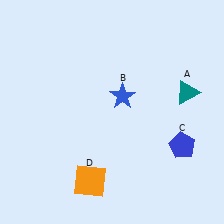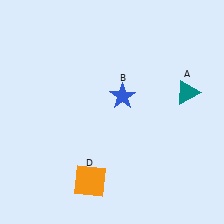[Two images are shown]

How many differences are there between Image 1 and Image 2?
There is 1 difference between the two images.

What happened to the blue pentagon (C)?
The blue pentagon (C) was removed in Image 2. It was in the bottom-right area of Image 1.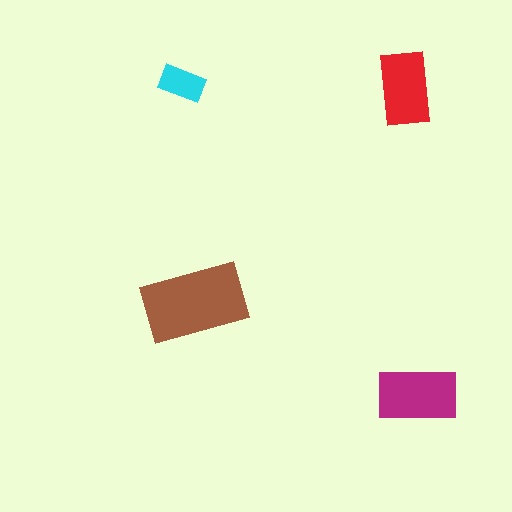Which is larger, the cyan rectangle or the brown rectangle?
The brown one.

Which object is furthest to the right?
The magenta rectangle is rightmost.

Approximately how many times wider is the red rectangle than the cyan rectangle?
About 1.5 times wider.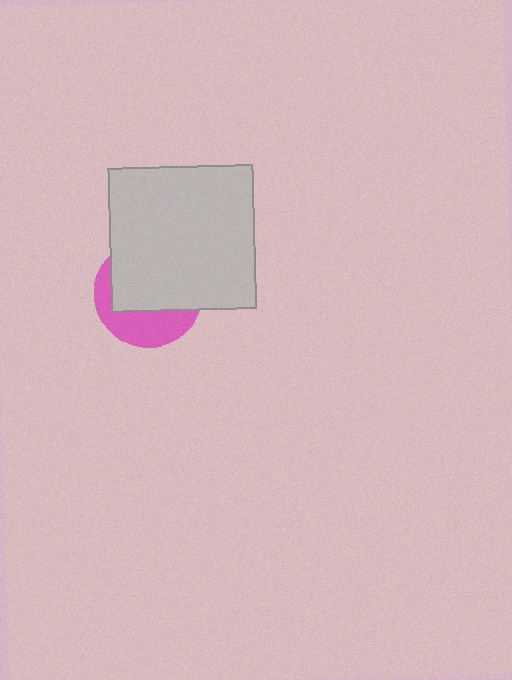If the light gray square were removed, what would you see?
You would see the complete pink circle.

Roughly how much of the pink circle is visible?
A small part of it is visible (roughly 36%).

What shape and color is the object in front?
The object in front is a light gray square.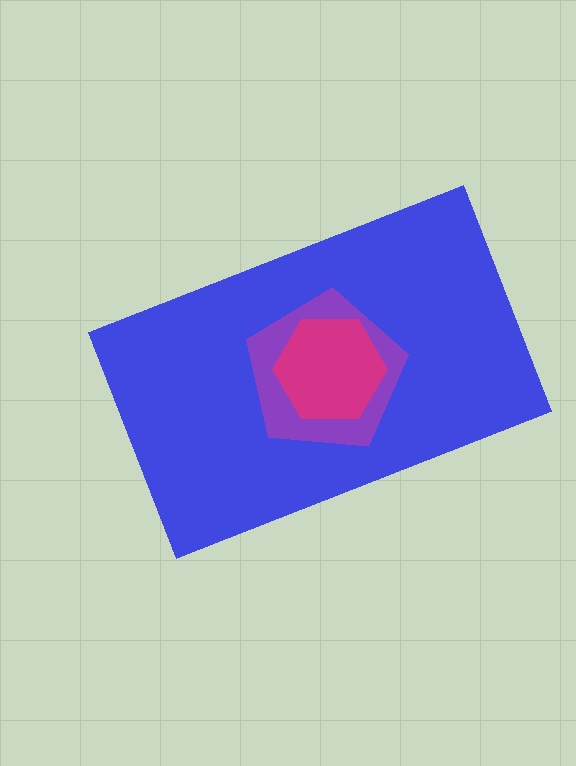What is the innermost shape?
The magenta hexagon.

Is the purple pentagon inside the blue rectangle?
Yes.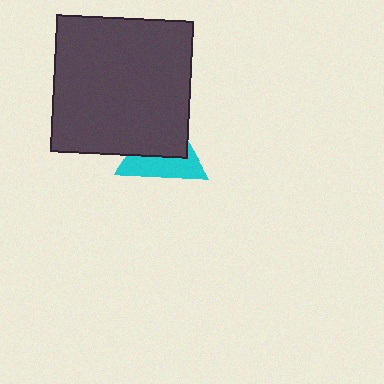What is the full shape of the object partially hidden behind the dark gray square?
The partially hidden object is a cyan triangle.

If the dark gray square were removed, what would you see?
You would see the complete cyan triangle.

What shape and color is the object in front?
The object in front is a dark gray square.